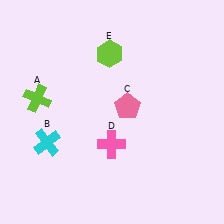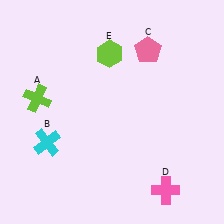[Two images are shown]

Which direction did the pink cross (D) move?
The pink cross (D) moved right.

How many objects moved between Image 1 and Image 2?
2 objects moved between the two images.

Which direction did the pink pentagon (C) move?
The pink pentagon (C) moved up.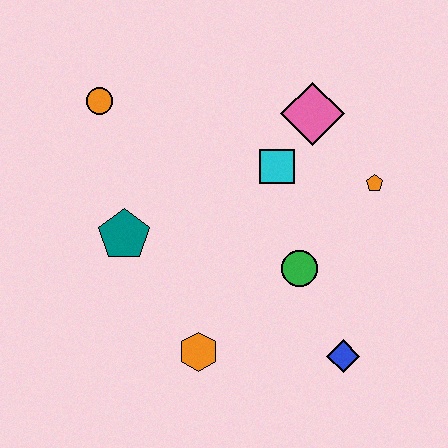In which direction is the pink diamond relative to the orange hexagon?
The pink diamond is above the orange hexagon.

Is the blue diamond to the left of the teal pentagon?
No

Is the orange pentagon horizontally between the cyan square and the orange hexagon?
No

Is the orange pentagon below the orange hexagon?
No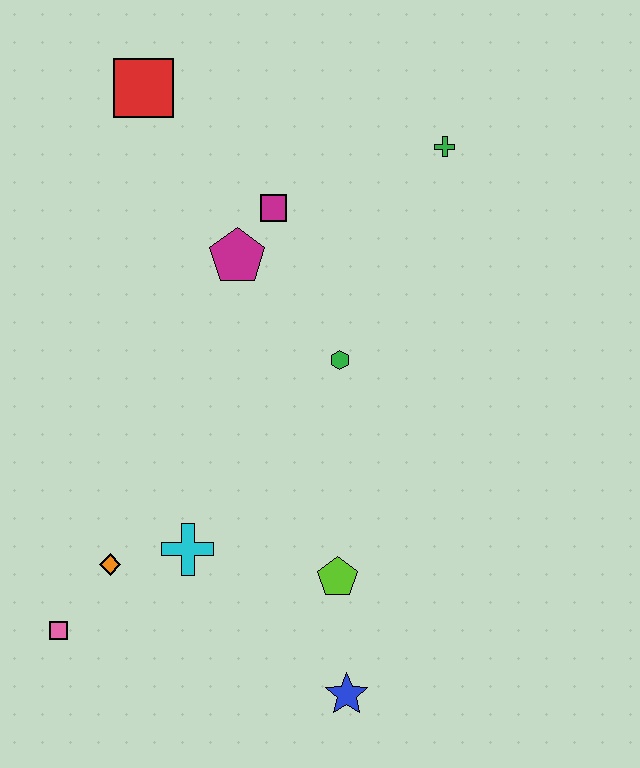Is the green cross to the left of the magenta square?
No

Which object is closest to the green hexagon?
The magenta pentagon is closest to the green hexagon.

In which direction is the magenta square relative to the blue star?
The magenta square is above the blue star.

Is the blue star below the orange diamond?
Yes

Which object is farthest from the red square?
The blue star is farthest from the red square.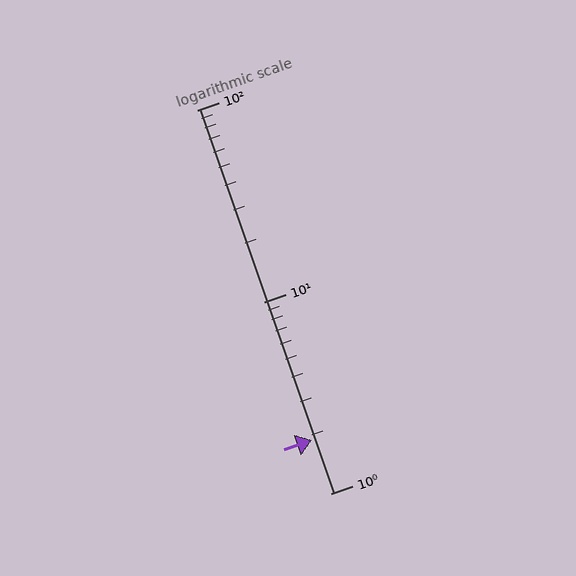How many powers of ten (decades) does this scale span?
The scale spans 2 decades, from 1 to 100.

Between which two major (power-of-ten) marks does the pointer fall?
The pointer is between 1 and 10.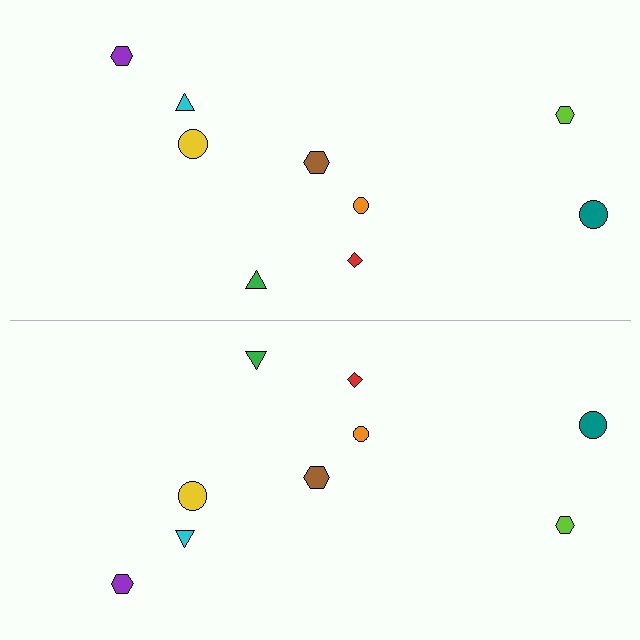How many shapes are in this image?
There are 18 shapes in this image.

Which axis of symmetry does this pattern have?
The pattern has a horizontal axis of symmetry running through the center of the image.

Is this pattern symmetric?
Yes, this pattern has bilateral (reflection) symmetry.